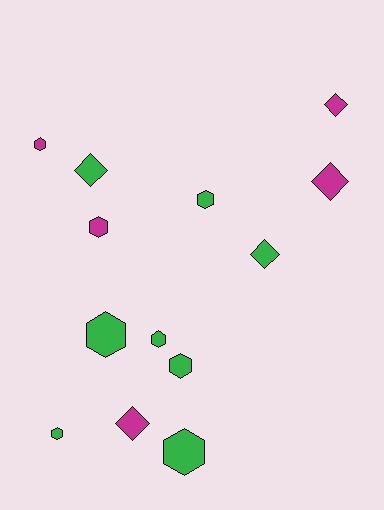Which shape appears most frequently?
Hexagon, with 8 objects.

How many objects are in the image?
There are 13 objects.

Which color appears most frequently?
Green, with 8 objects.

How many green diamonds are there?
There are 2 green diamonds.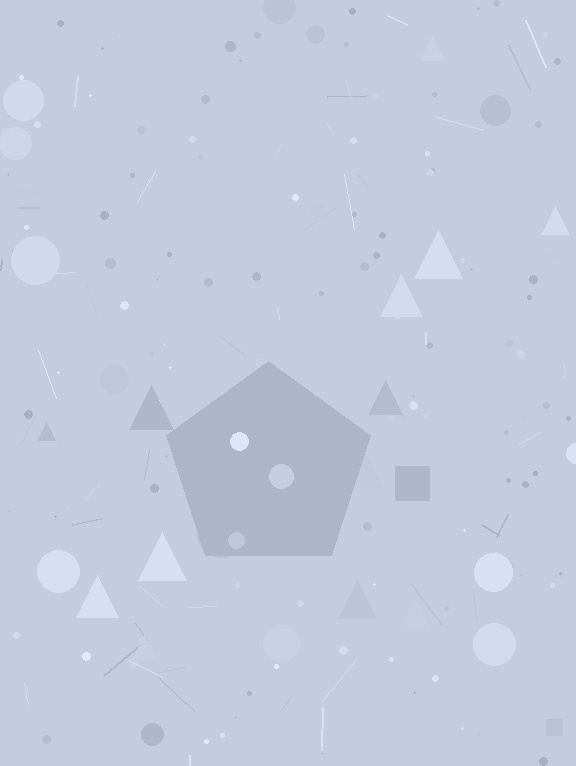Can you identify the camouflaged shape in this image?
The camouflaged shape is a pentagon.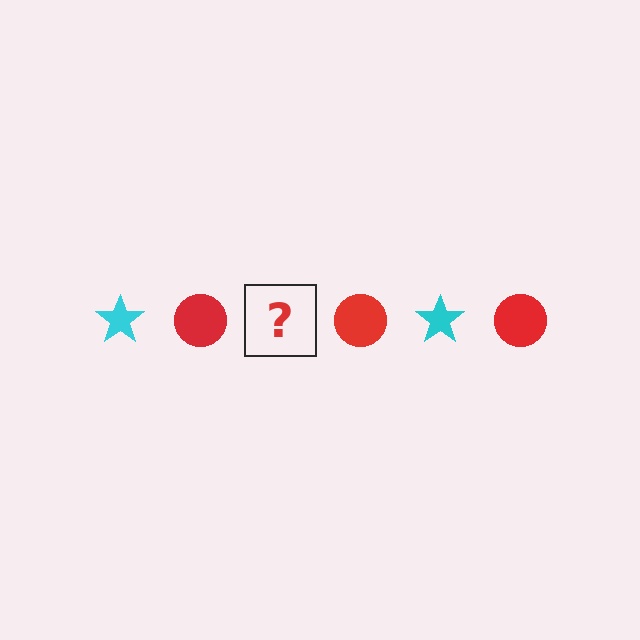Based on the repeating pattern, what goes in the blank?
The blank should be a cyan star.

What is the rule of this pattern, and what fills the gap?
The rule is that the pattern alternates between cyan star and red circle. The gap should be filled with a cyan star.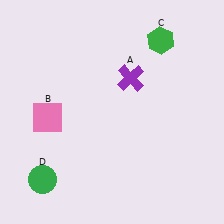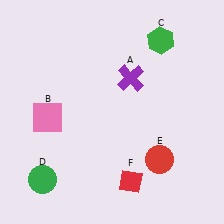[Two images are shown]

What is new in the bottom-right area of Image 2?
A red circle (E) was added in the bottom-right area of Image 2.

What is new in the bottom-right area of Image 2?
A red diamond (F) was added in the bottom-right area of Image 2.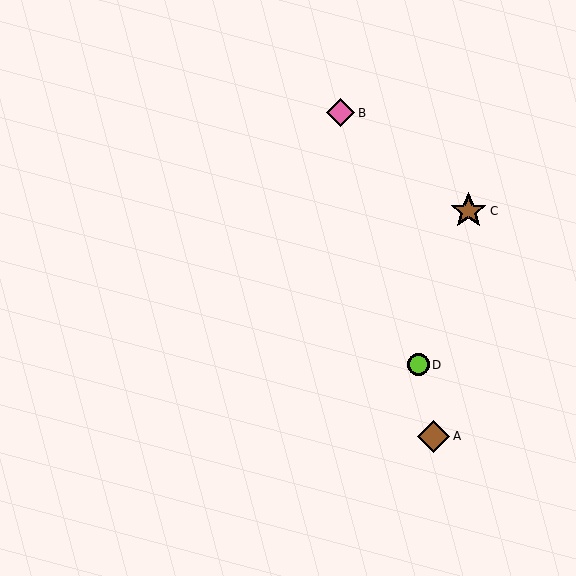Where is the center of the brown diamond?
The center of the brown diamond is at (433, 437).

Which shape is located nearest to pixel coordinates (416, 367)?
The lime circle (labeled D) at (418, 365) is nearest to that location.